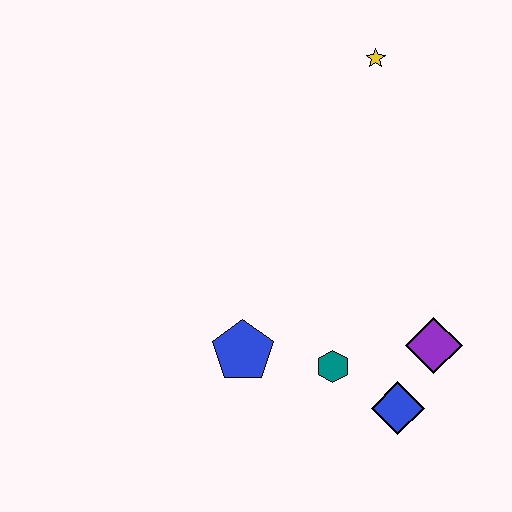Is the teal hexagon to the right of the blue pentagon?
Yes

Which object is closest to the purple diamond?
The blue diamond is closest to the purple diamond.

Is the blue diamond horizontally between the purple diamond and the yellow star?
Yes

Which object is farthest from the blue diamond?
The yellow star is farthest from the blue diamond.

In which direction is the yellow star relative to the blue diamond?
The yellow star is above the blue diamond.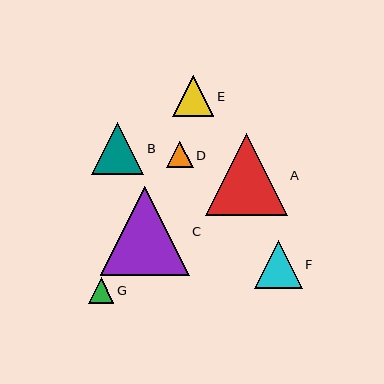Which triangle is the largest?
Triangle C is the largest with a size of approximately 89 pixels.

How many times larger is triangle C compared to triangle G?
Triangle C is approximately 3.4 times the size of triangle G.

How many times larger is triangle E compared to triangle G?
Triangle E is approximately 1.6 times the size of triangle G.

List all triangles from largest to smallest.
From largest to smallest: C, A, B, F, E, D, G.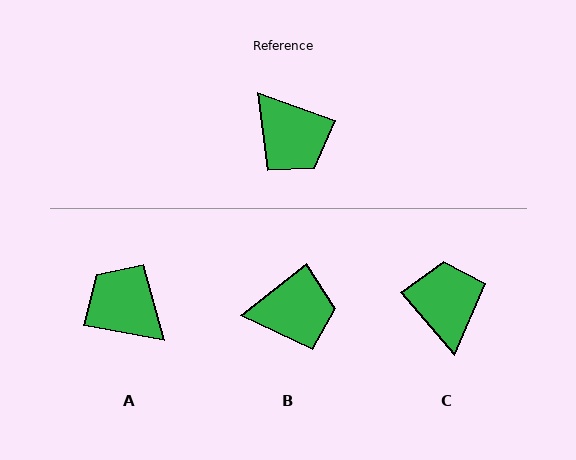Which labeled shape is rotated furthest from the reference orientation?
A, about 171 degrees away.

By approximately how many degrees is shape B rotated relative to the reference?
Approximately 58 degrees counter-clockwise.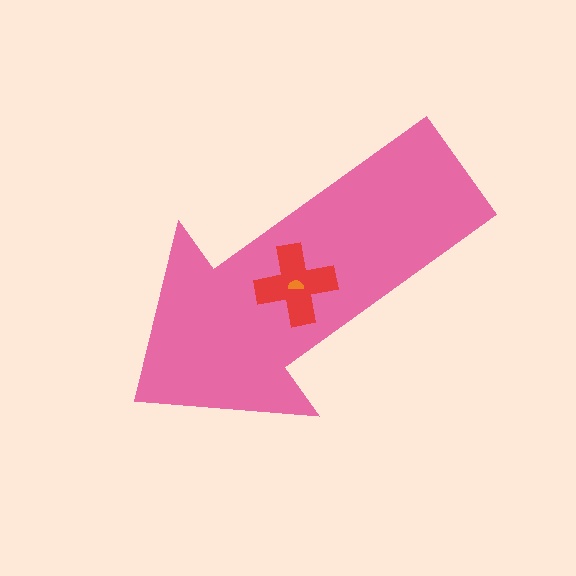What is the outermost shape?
The pink arrow.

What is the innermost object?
The orange semicircle.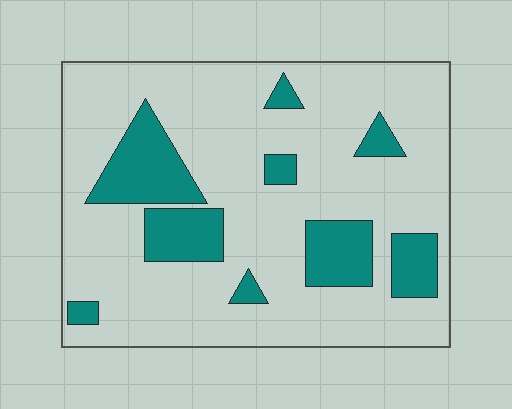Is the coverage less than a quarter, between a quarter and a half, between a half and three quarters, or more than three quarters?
Less than a quarter.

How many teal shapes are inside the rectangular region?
9.